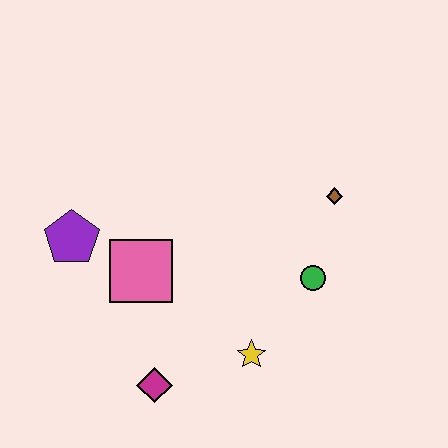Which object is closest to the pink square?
The purple pentagon is closest to the pink square.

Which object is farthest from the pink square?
The brown diamond is farthest from the pink square.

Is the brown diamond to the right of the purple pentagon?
Yes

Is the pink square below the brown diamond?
Yes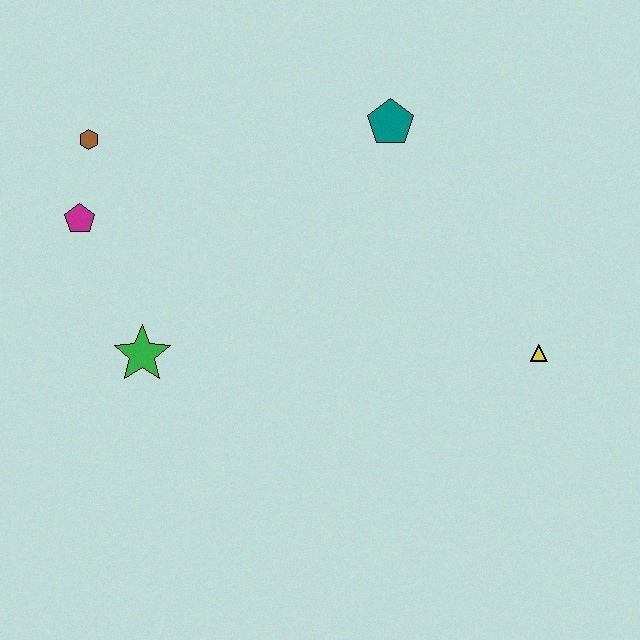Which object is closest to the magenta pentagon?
The brown hexagon is closest to the magenta pentagon.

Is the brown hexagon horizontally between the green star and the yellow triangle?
No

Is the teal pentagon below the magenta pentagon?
No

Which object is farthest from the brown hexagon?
The yellow triangle is farthest from the brown hexagon.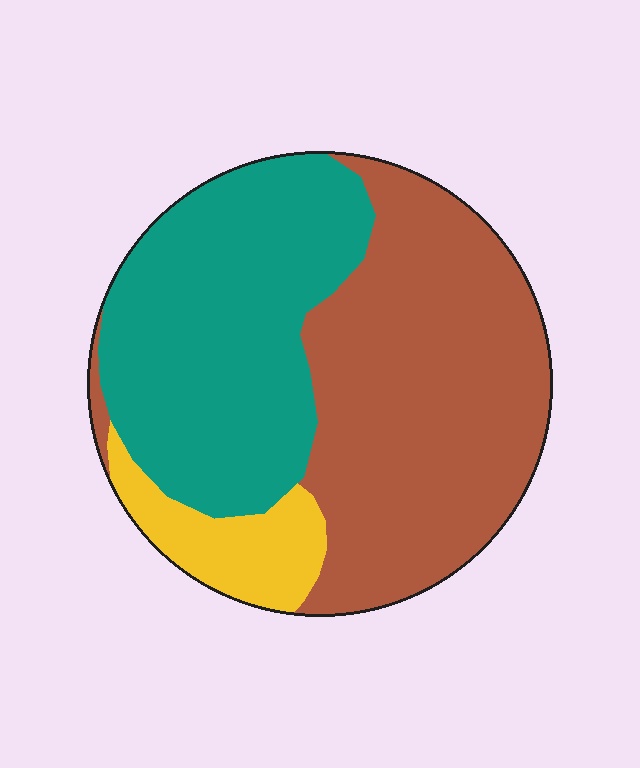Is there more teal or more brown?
Brown.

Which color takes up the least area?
Yellow, at roughly 10%.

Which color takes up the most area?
Brown, at roughly 50%.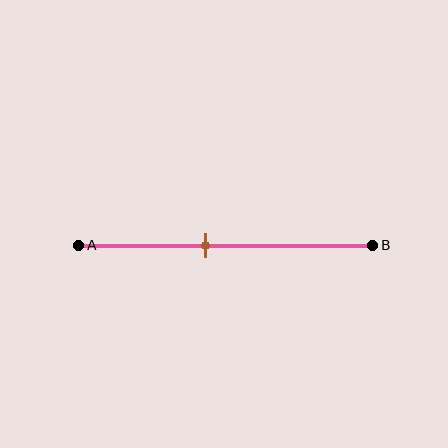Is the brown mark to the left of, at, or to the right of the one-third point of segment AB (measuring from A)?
The brown mark is to the right of the one-third point of segment AB.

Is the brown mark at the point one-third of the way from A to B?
No, the mark is at about 45% from A, not at the 33% one-third point.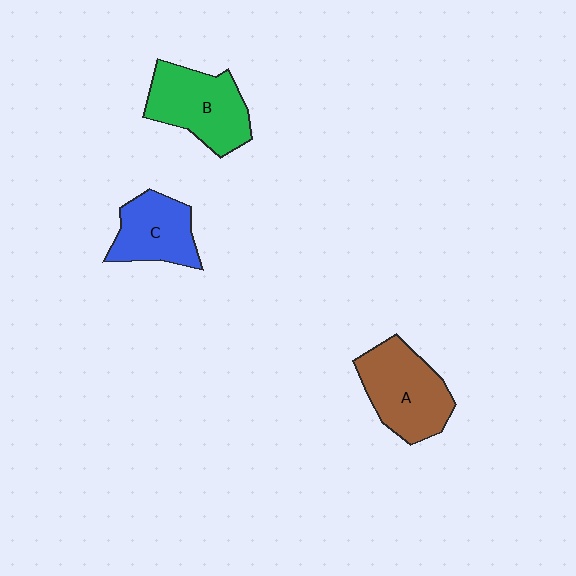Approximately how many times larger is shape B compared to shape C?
Approximately 1.3 times.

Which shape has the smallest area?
Shape C (blue).